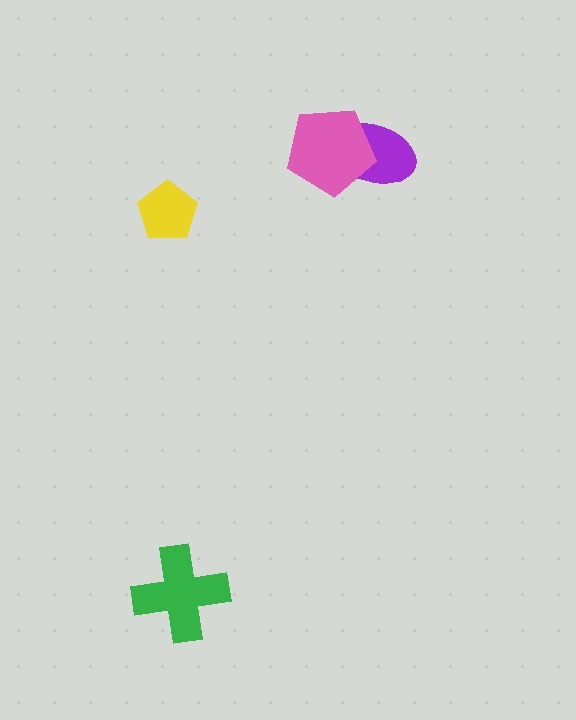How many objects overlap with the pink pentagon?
1 object overlaps with the pink pentagon.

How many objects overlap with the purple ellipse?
1 object overlaps with the purple ellipse.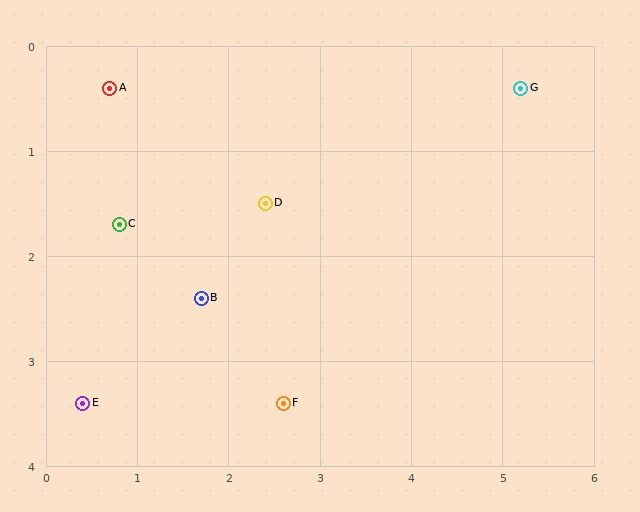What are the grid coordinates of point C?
Point C is at approximately (0.8, 1.7).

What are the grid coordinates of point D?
Point D is at approximately (2.4, 1.5).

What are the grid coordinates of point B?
Point B is at approximately (1.7, 2.4).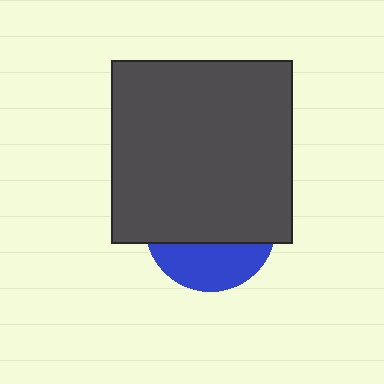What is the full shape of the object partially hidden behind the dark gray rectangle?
The partially hidden object is a blue circle.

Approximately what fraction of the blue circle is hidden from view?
Roughly 67% of the blue circle is hidden behind the dark gray rectangle.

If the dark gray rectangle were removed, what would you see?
You would see the complete blue circle.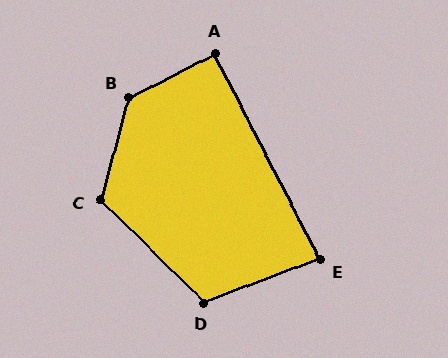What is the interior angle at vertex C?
Approximately 119 degrees (obtuse).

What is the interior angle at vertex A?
Approximately 90 degrees (approximately right).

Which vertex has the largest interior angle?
B, at approximately 132 degrees.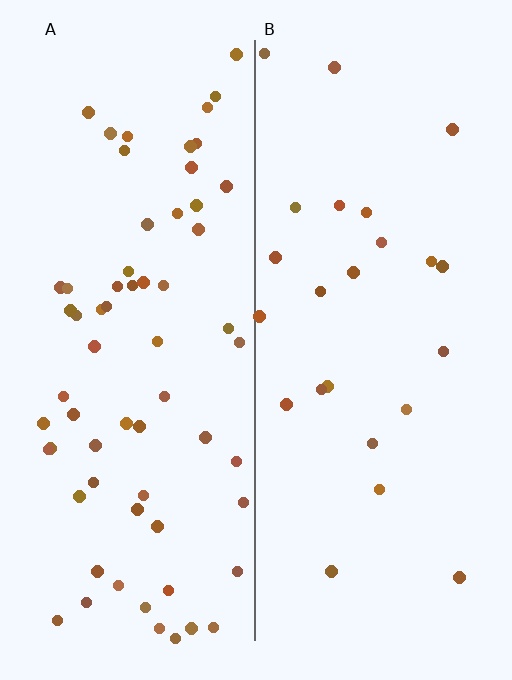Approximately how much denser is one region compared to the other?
Approximately 2.7× — region A over region B.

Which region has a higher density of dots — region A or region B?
A (the left).